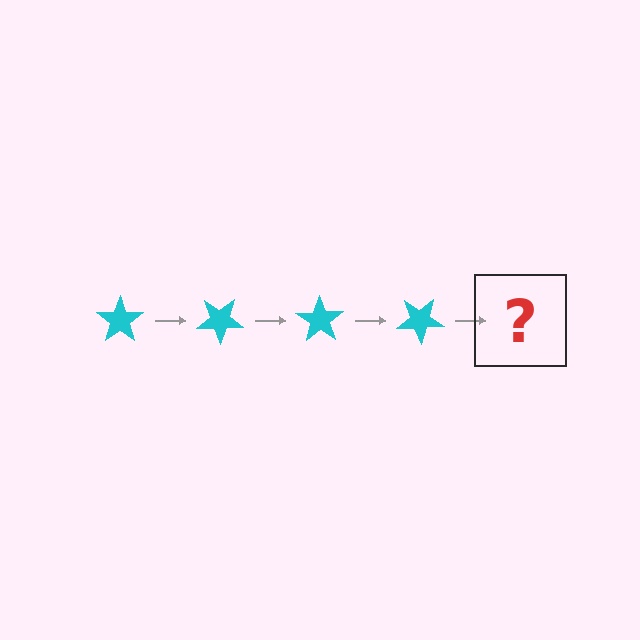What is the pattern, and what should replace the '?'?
The pattern is that the star rotates 35 degrees each step. The '?' should be a cyan star rotated 140 degrees.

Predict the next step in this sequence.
The next step is a cyan star rotated 140 degrees.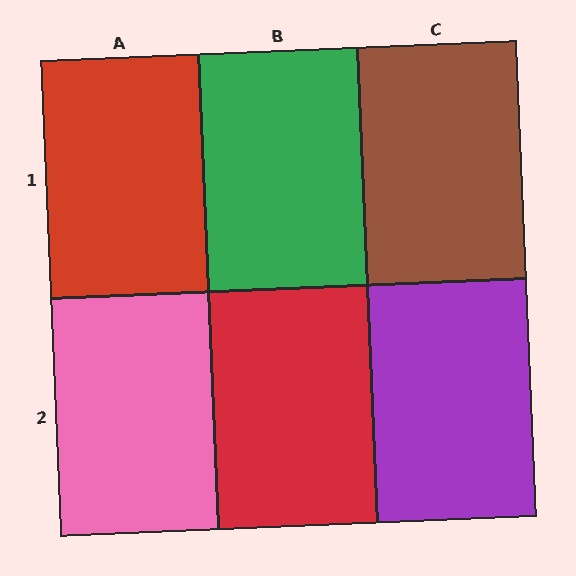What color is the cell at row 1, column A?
Red.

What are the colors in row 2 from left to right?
Pink, red, purple.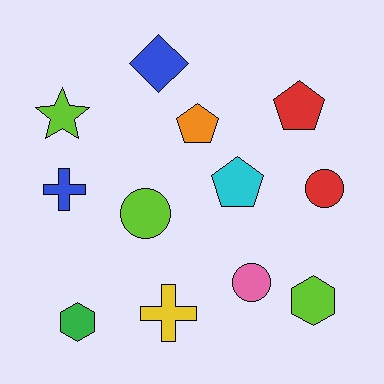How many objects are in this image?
There are 12 objects.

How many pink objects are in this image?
There is 1 pink object.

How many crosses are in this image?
There are 2 crosses.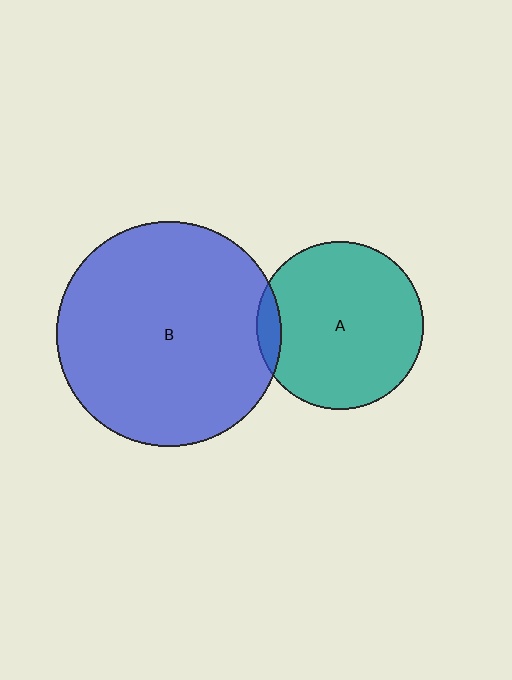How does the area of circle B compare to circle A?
Approximately 1.8 times.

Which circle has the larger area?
Circle B (blue).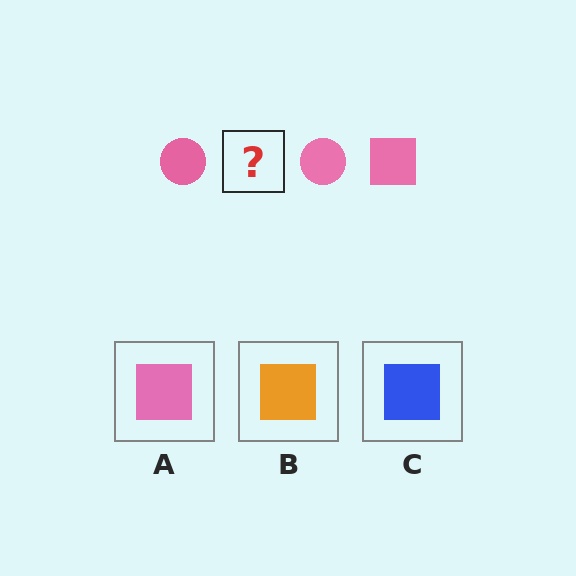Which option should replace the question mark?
Option A.